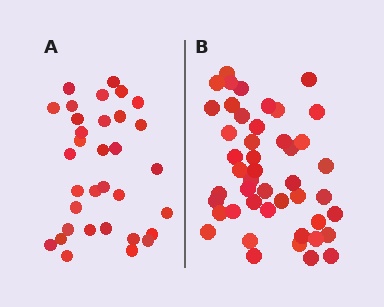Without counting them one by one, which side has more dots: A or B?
Region B (the right region) has more dots.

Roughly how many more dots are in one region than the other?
Region B has approximately 15 more dots than region A.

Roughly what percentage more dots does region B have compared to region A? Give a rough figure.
About 40% more.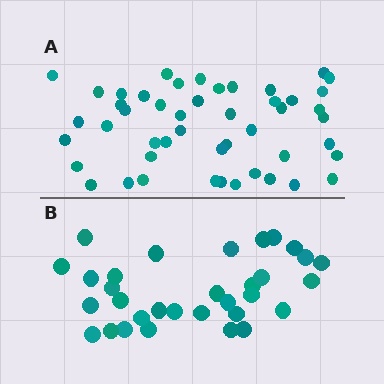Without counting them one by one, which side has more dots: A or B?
Region A (the top region) has more dots.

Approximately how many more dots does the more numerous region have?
Region A has approximately 15 more dots than region B.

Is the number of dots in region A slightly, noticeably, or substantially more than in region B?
Region A has substantially more. The ratio is roughly 1.5 to 1.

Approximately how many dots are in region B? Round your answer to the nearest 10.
About 30 dots. (The exact count is 32, which rounds to 30.)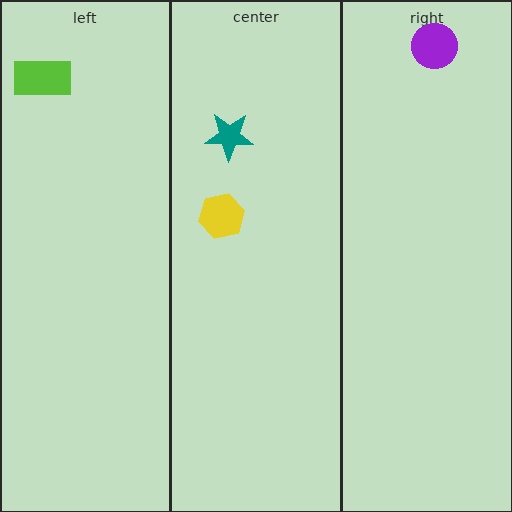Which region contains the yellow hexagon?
The center region.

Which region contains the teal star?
The center region.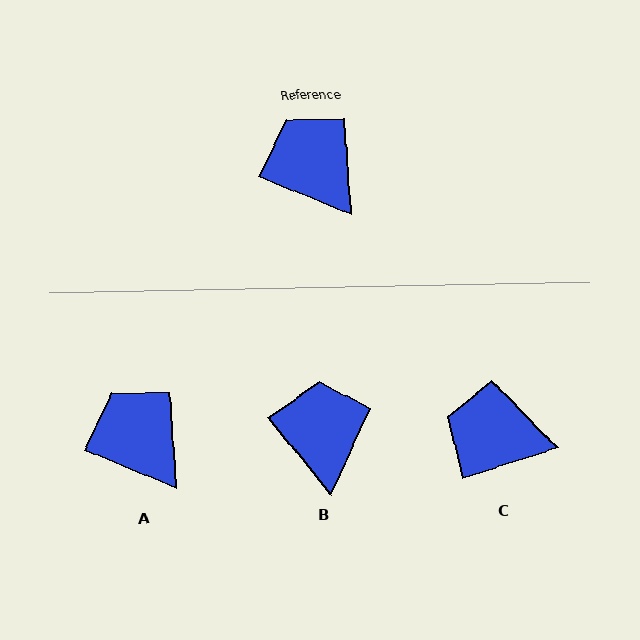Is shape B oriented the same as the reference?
No, it is off by about 29 degrees.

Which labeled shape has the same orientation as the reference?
A.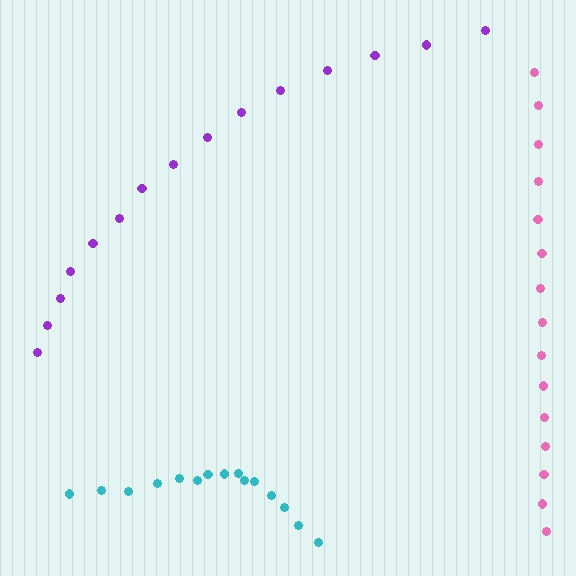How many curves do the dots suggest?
There are 3 distinct paths.